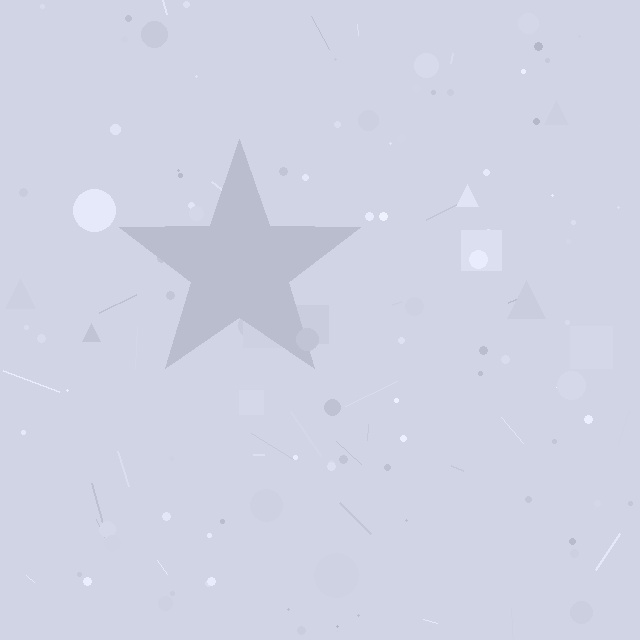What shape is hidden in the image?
A star is hidden in the image.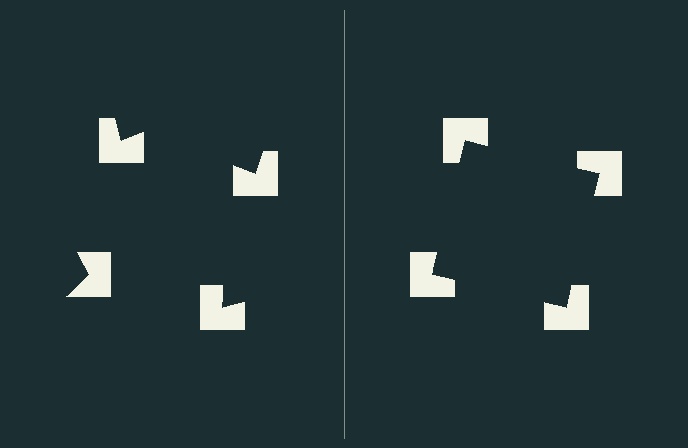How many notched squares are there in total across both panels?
8 — 4 on each side.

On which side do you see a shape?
An illusory square appears on the right side. On the left side the wedge cuts are rotated, so no coherent shape forms.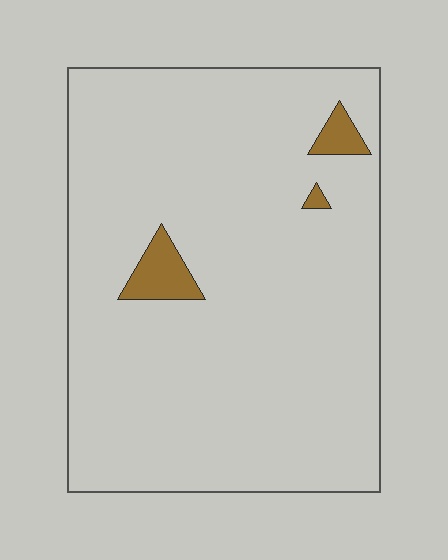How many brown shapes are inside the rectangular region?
3.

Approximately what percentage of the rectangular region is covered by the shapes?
Approximately 5%.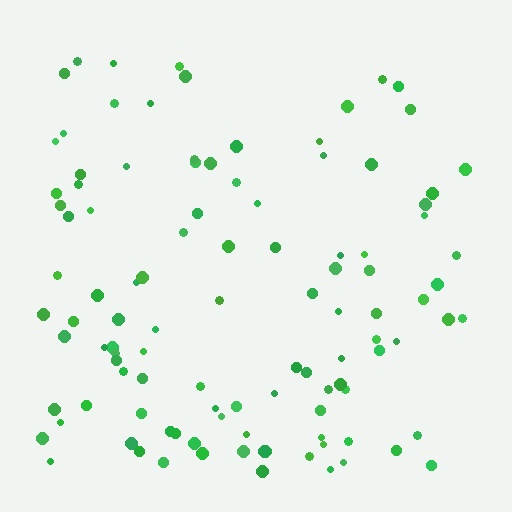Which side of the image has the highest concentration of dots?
The bottom.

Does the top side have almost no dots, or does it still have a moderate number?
Still a moderate number, just noticeably fewer than the bottom.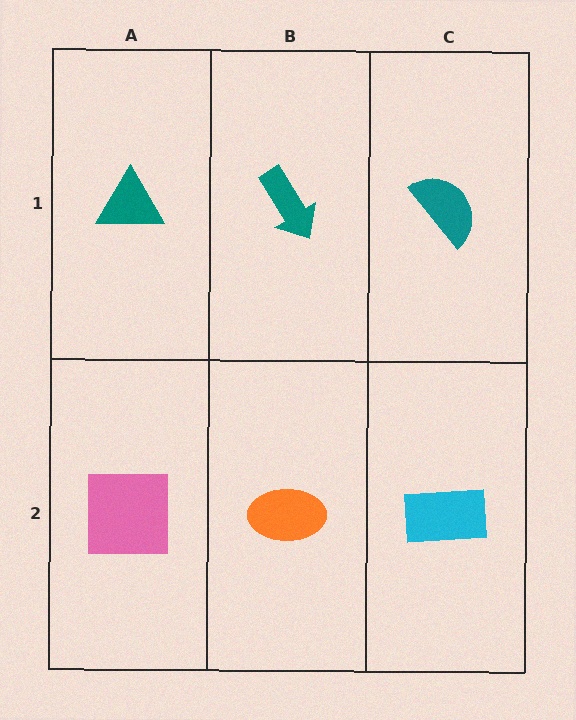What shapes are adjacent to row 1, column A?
A pink square (row 2, column A), a teal arrow (row 1, column B).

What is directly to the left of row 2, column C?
An orange ellipse.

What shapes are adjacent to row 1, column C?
A cyan rectangle (row 2, column C), a teal arrow (row 1, column B).